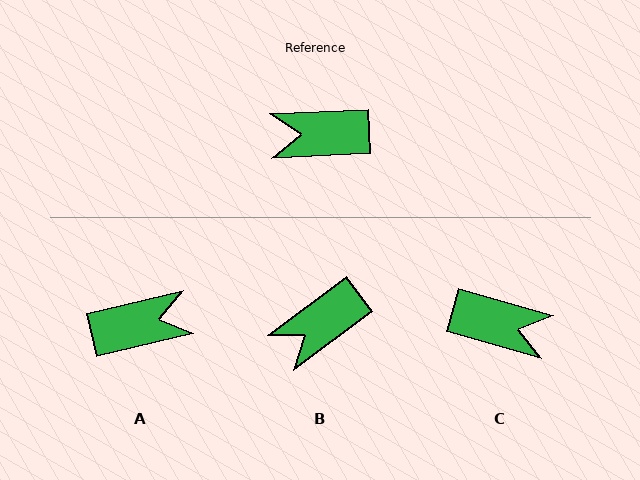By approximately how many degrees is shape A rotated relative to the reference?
Approximately 170 degrees clockwise.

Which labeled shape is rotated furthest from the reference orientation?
A, about 170 degrees away.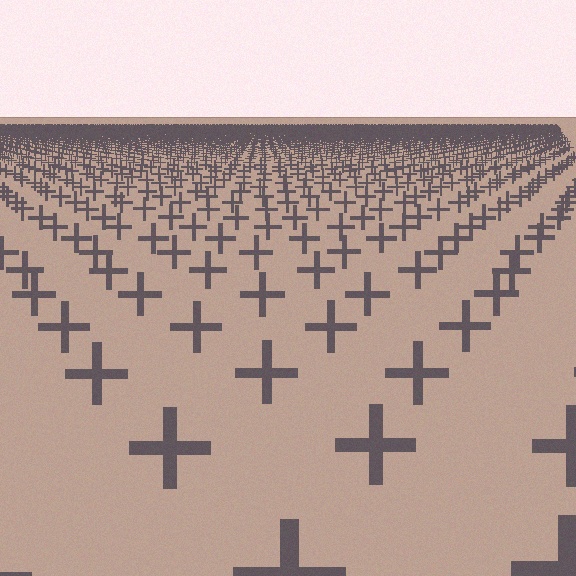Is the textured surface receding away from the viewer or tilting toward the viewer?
The surface is receding away from the viewer. Texture elements get smaller and denser toward the top.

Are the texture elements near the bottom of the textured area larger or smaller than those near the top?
Larger. Near the bottom, elements are closer to the viewer and appear at a bigger on-screen size.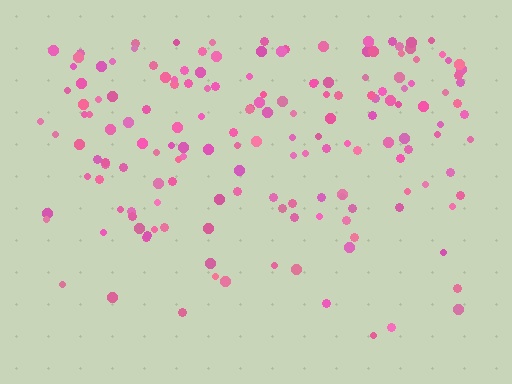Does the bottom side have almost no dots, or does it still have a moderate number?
Still a moderate number, just noticeably fewer than the top.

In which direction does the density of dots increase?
From bottom to top, with the top side densest.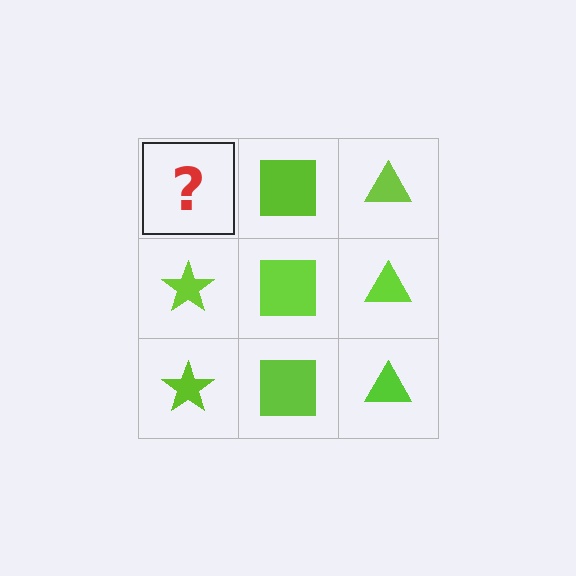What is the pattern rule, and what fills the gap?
The rule is that each column has a consistent shape. The gap should be filled with a lime star.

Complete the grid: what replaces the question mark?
The question mark should be replaced with a lime star.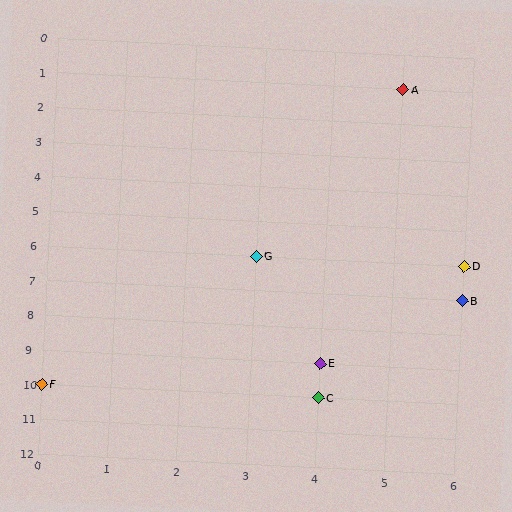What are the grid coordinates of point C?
Point C is at grid coordinates (4, 10).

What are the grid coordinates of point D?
Point D is at grid coordinates (6, 6).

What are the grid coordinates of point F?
Point F is at grid coordinates (0, 10).